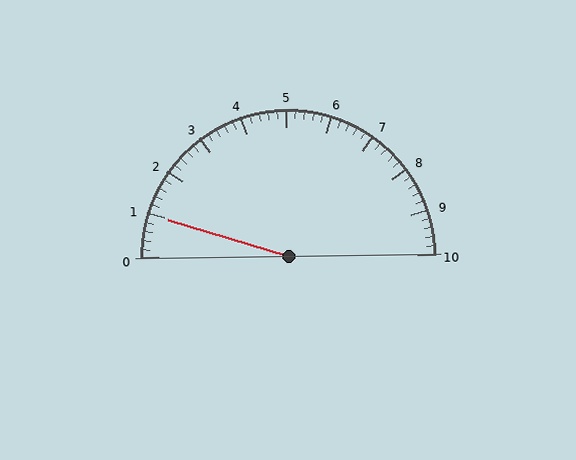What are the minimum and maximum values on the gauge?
The gauge ranges from 0 to 10.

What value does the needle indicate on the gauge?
The needle indicates approximately 1.0.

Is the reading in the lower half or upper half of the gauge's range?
The reading is in the lower half of the range (0 to 10).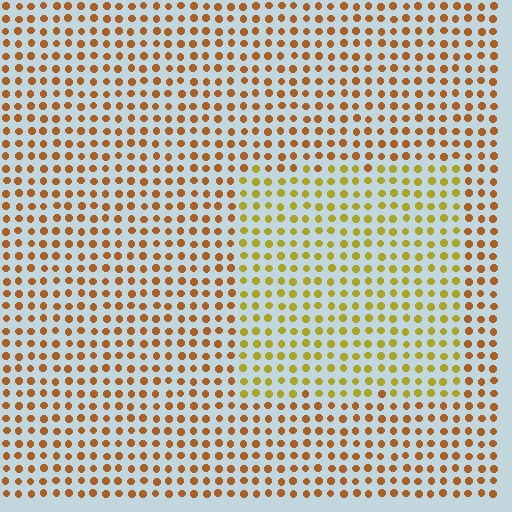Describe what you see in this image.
The image is filled with small brown elements in a uniform arrangement. A rectangle-shaped region is visible where the elements are tinted to a slightly different hue, forming a subtle color boundary.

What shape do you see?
I see a rectangle.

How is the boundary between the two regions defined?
The boundary is defined purely by a slight shift in hue (about 32 degrees). Spacing, size, and orientation are identical on both sides.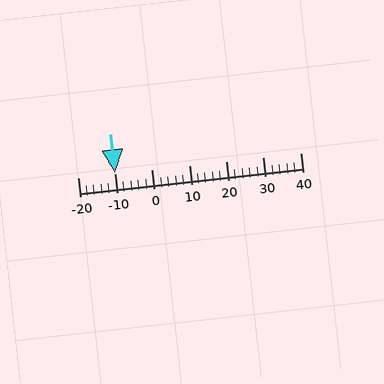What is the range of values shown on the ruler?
The ruler shows values from -20 to 40.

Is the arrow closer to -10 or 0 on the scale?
The arrow is closer to -10.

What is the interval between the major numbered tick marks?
The major tick marks are spaced 10 units apart.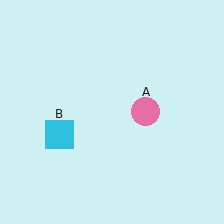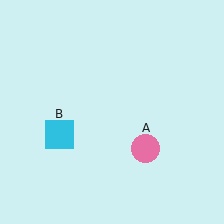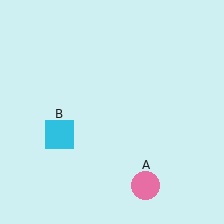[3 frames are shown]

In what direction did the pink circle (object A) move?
The pink circle (object A) moved down.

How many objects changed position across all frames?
1 object changed position: pink circle (object A).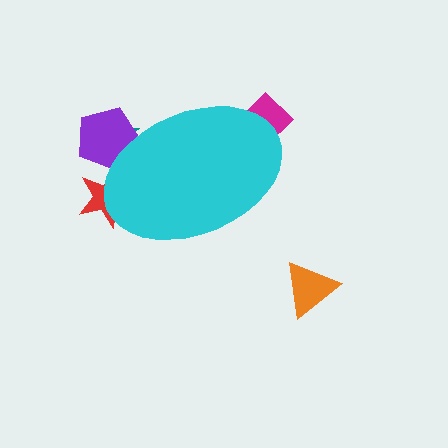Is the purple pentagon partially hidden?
Yes, the purple pentagon is partially hidden behind the cyan ellipse.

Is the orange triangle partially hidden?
No, the orange triangle is fully visible.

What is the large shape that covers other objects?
A cyan ellipse.